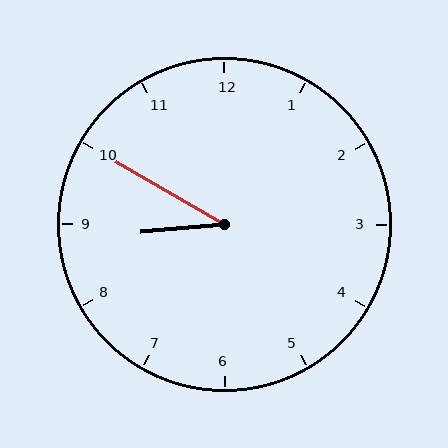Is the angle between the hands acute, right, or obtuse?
It is acute.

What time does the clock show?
8:50.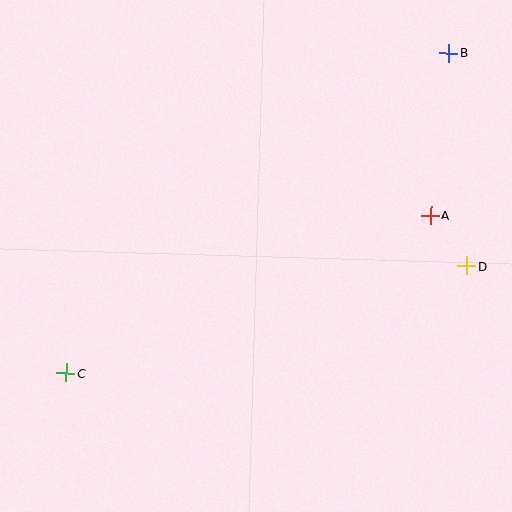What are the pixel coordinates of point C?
Point C is at (66, 373).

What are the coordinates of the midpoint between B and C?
The midpoint between B and C is at (258, 213).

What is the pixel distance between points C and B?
The distance between C and B is 499 pixels.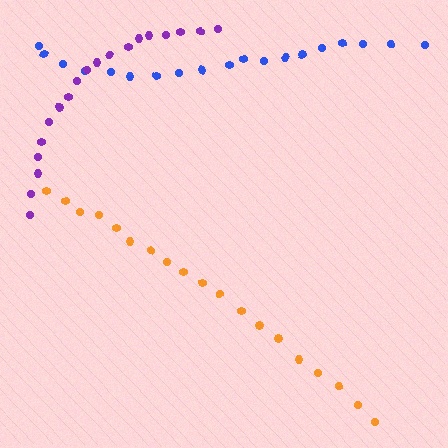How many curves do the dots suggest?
There are 3 distinct paths.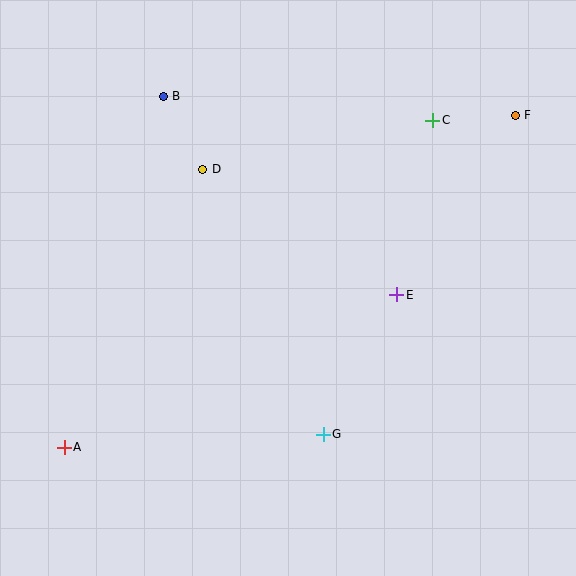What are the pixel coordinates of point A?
Point A is at (64, 447).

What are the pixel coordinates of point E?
Point E is at (397, 295).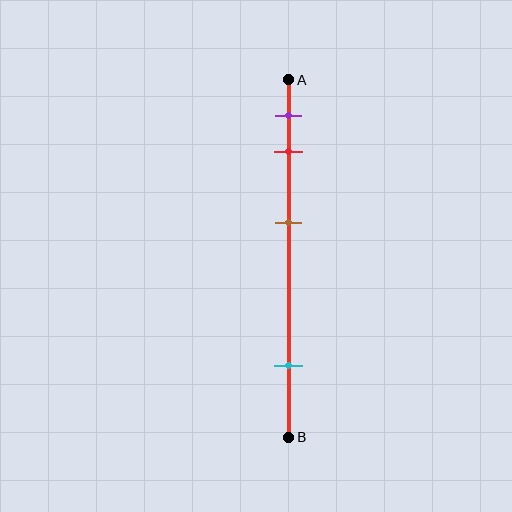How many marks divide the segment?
There are 4 marks dividing the segment.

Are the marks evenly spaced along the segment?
No, the marks are not evenly spaced.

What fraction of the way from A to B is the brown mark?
The brown mark is approximately 40% (0.4) of the way from A to B.